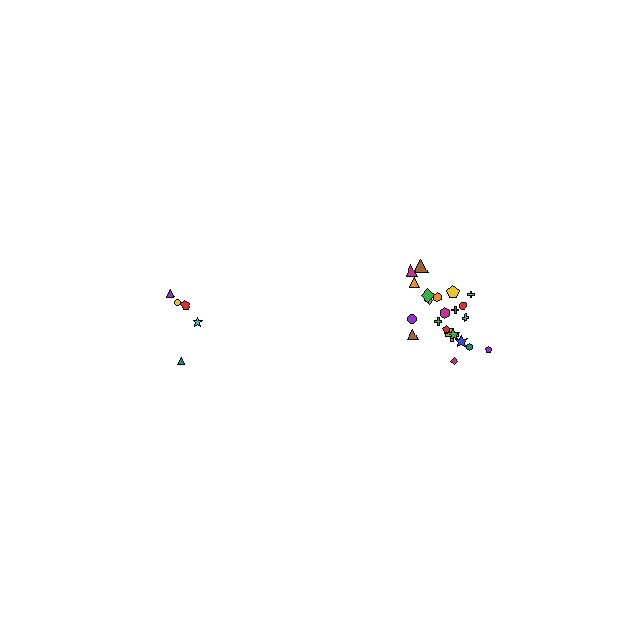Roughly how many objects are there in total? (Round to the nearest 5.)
Roughly 25 objects in total.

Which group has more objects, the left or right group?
The right group.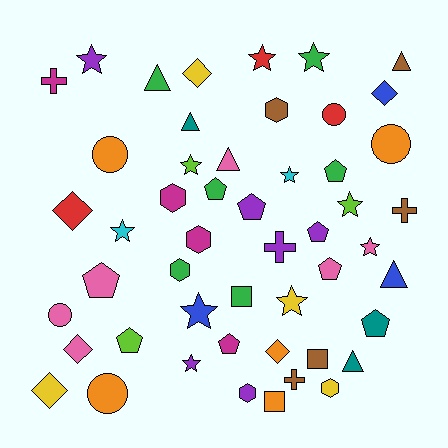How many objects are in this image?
There are 50 objects.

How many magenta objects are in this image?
There are 4 magenta objects.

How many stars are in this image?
There are 11 stars.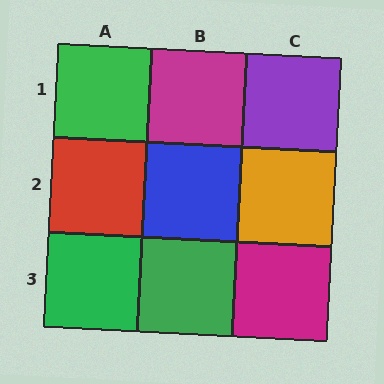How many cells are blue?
1 cell is blue.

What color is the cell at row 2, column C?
Orange.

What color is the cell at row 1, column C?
Purple.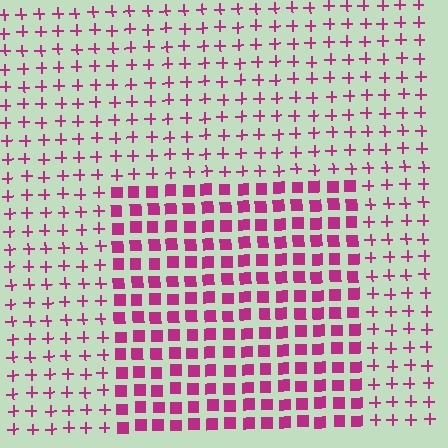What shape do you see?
I see a rectangle.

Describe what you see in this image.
The image is filled with small magenta elements arranged in a uniform grid. A rectangle-shaped region contains squares, while the surrounding area contains plus signs. The boundary is defined purely by the change in element shape.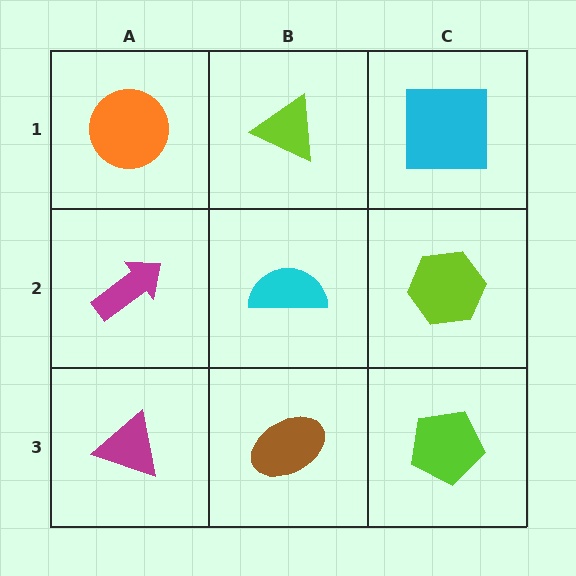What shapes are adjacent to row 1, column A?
A magenta arrow (row 2, column A), a lime triangle (row 1, column B).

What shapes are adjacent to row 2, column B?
A lime triangle (row 1, column B), a brown ellipse (row 3, column B), a magenta arrow (row 2, column A), a lime hexagon (row 2, column C).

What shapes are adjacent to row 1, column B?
A cyan semicircle (row 2, column B), an orange circle (row 1, column A), a cyan square (row 1, column C).